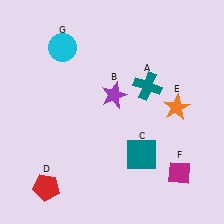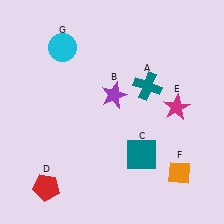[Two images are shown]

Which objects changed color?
E changed from orange to magenta. F changed from magenta to orange.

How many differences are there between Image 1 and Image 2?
There are 2 differences between the two images.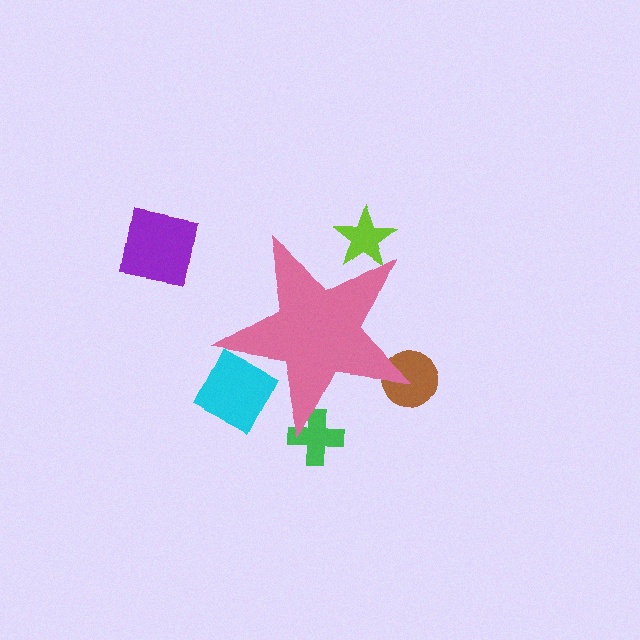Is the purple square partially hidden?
No, the purple square is fully visible.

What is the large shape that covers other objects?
A pink star.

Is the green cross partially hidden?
Yes, the green cross is partially hidden behind the pink star.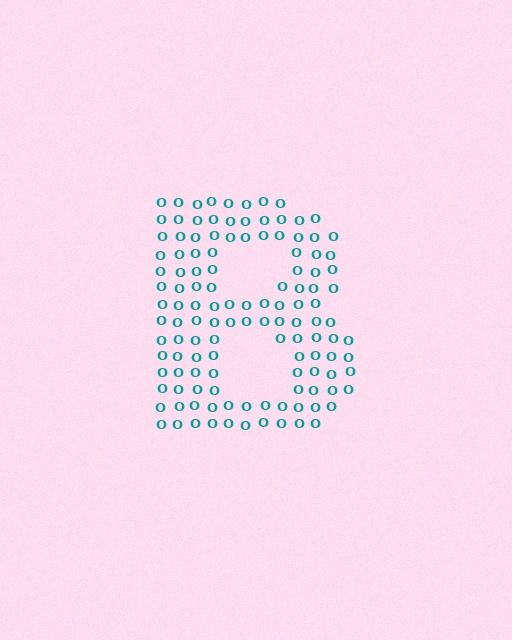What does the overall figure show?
The overall figure shows the letter B.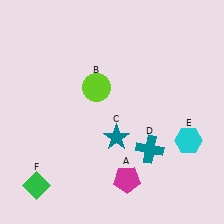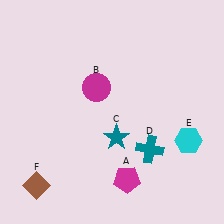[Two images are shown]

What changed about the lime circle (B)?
In Image 1, B is lime. In Image 2, it changed to magenta.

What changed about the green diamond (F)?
In Image 1, F is green. In Image 2, it changed to brown.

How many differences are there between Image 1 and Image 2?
There are 2 differences between the two images.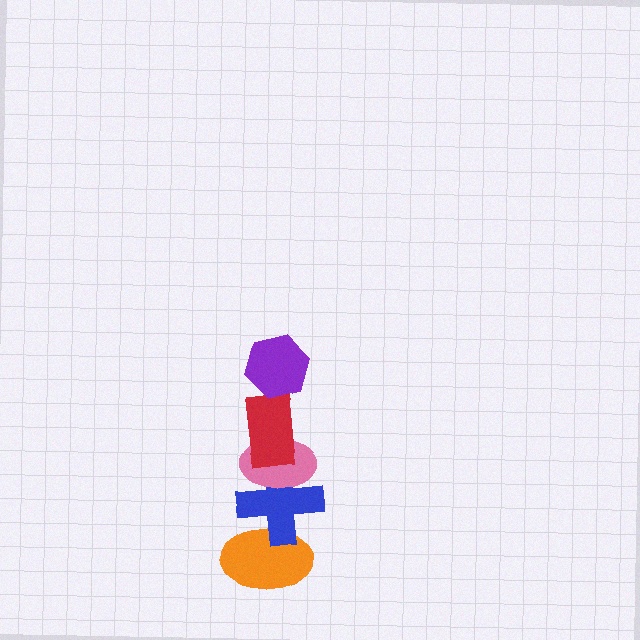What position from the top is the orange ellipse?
The orange ellipse is 5th from the top.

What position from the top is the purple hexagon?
The purple hexagon is 1st from the top.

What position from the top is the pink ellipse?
The pink ellipse is 3rd from the top.